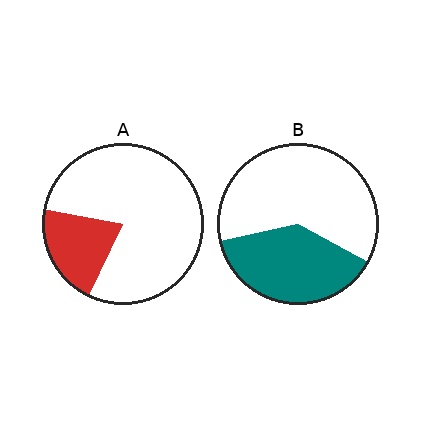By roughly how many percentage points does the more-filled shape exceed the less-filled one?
By roughly 20 percentage points (B over A).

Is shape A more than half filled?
No.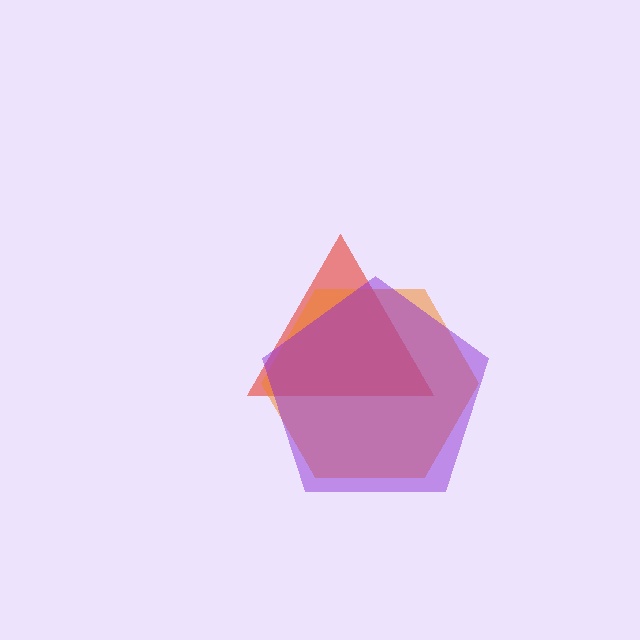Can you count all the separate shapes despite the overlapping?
Yes, there are 3 separate shapes.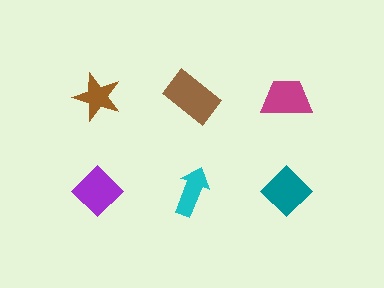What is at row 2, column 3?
A teal diamond.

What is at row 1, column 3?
A magenta trapezoid.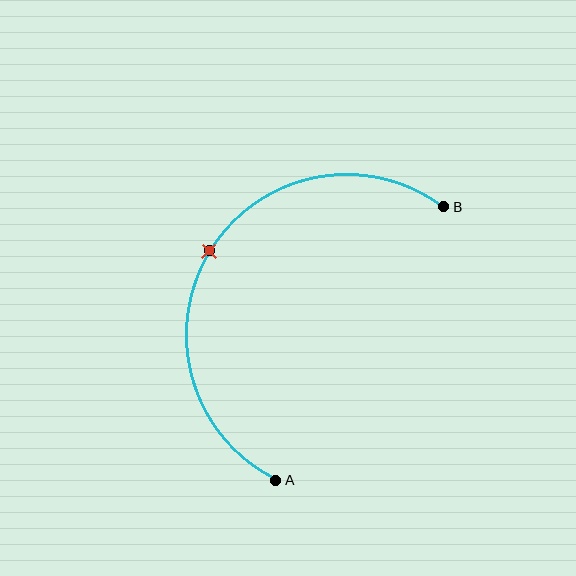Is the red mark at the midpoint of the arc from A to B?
Yes. The red mark lies on the arc at equal arc-length from both A and B — it is the arc midpoint.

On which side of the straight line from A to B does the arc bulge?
The arc bulges to the left of the straight line connecting A and B.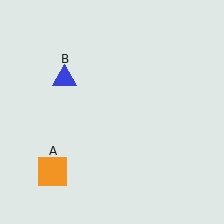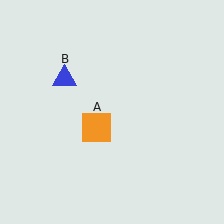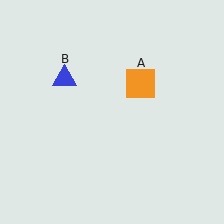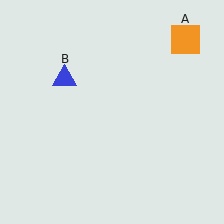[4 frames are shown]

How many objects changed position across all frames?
1 object changed position: orange square (object A).